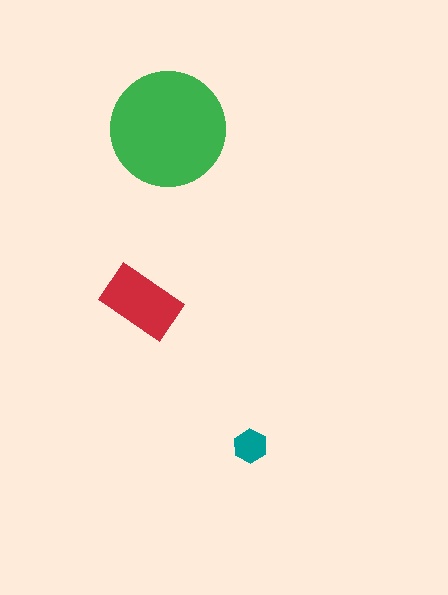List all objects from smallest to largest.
The teal hexagon, the red rectangle, the green circle.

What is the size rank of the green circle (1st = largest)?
1st.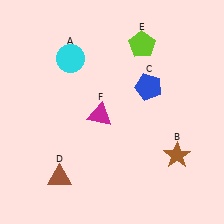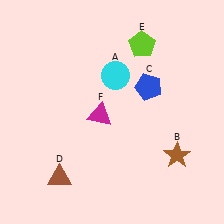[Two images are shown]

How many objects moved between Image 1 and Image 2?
1 object moved between the two images.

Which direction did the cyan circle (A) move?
The cyan circle (A) moved right.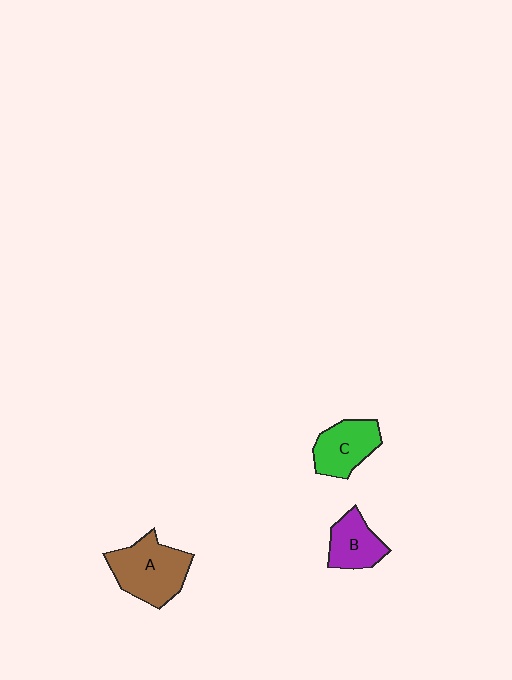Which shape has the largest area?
Shape A (brown).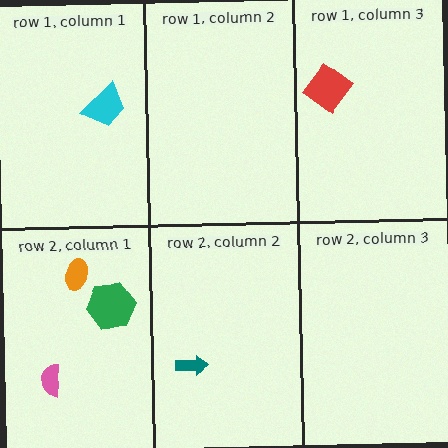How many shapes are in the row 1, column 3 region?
1.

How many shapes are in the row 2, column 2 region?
1.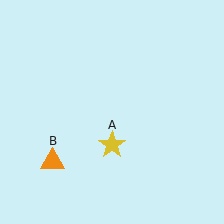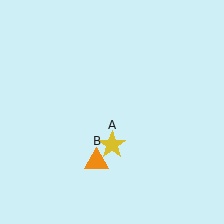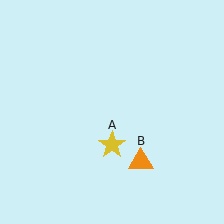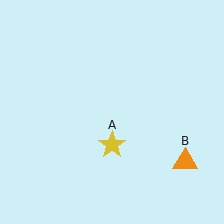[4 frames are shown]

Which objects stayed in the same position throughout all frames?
Yellow star (object A) remained stationary.